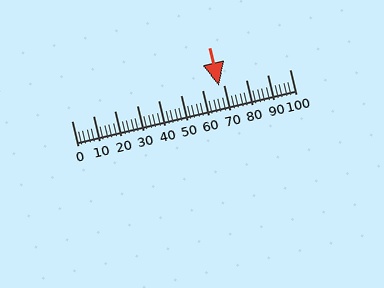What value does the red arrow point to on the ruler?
The red arrow points to approximately 68.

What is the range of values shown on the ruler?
The ruler shows values from 0 to 100.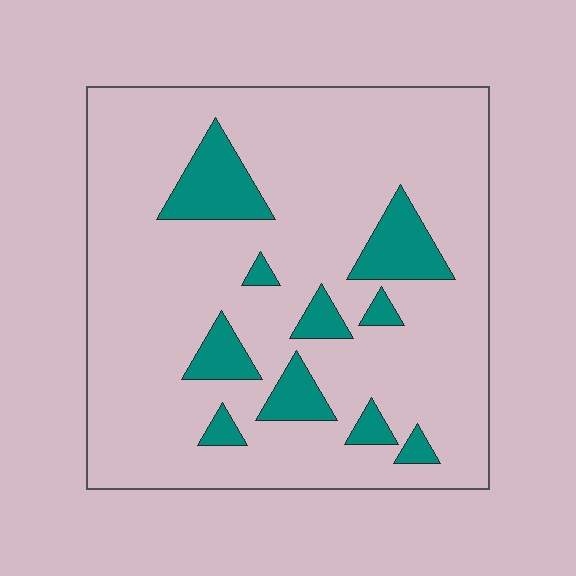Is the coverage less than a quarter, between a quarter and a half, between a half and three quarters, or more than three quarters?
Less than a quarter.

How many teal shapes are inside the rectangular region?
10.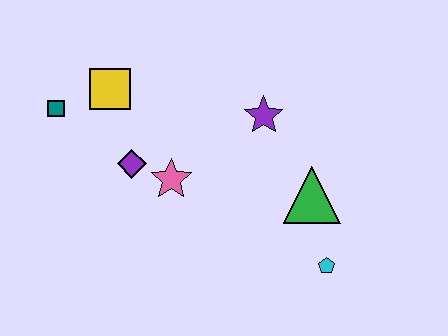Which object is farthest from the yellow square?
The cyan pentagon is farthest from the yellow square.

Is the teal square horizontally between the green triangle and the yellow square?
No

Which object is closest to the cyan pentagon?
The green triangle is closest to the cyan pentagon.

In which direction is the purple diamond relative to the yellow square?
The purple diamond is below the yellow square.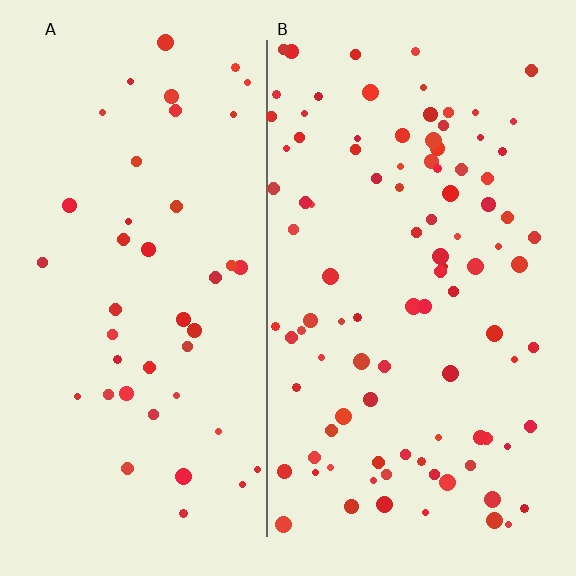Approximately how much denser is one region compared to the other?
Approximately 2.2× — region B over region A.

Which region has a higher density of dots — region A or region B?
B (the right).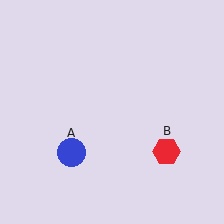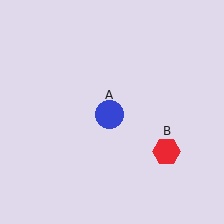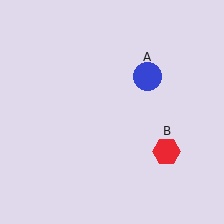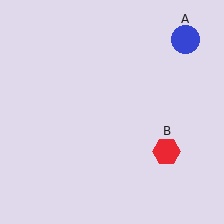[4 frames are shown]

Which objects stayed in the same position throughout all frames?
Red hexagon (object B) remained stationary.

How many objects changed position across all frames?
1 object changed position: blue circle (object A).